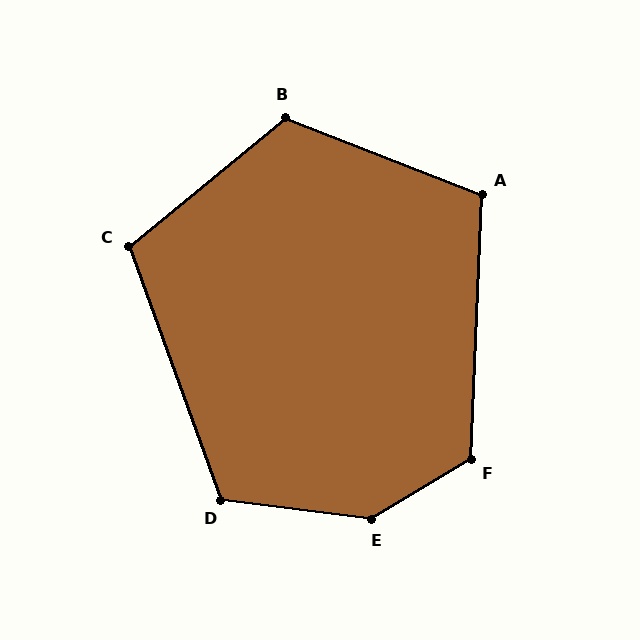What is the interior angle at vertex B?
Approximately 119 degrees (obtuse).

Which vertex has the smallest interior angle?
A, at approximately 109 degrees.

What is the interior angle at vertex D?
Approximately 117 degrees (obtuse).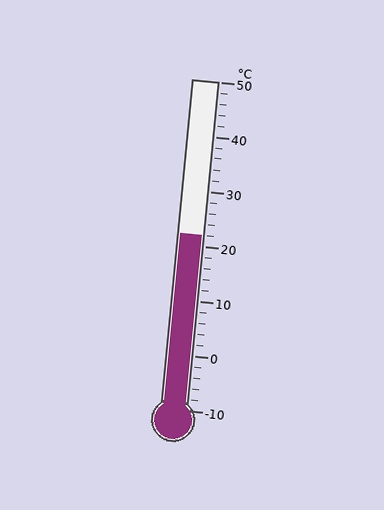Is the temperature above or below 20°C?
The temperature is above 20°C.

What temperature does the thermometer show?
The thermometer shows approximately 22°C.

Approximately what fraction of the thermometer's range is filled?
The thermometer is filled to approximately 55% of its range.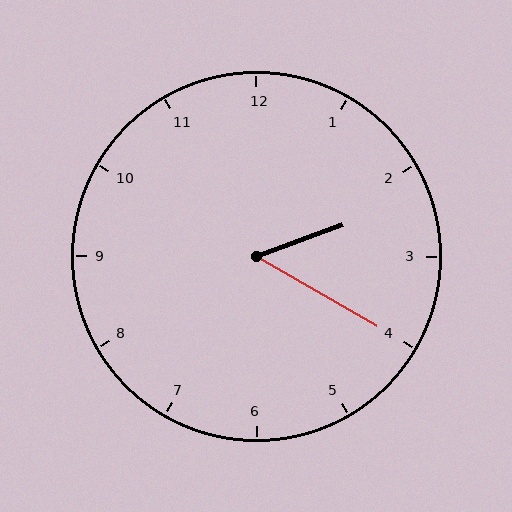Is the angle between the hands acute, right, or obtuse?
It is acute.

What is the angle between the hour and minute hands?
Approximately 50 degrees.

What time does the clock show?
2:20.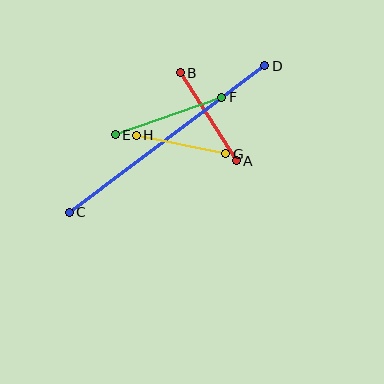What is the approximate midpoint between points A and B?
The midpoint is at approximately (208, 117) pixels.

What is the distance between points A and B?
The distance is approximately 104 pixels.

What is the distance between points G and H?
The distance is approximately 91 pixels.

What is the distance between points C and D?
The distance is approximately 244 pixels.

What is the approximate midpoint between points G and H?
The midpoint is at approximately (181, 144) pixels.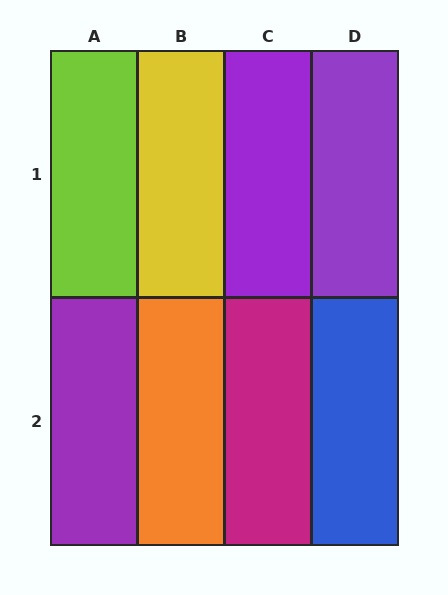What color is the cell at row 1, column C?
Purple.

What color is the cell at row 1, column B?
Yellow.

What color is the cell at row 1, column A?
Lime.